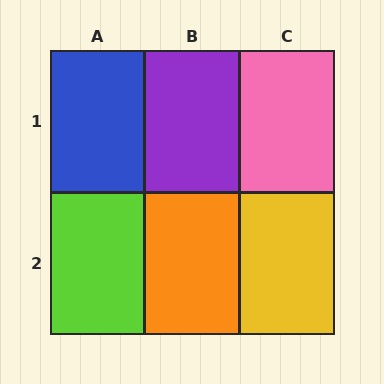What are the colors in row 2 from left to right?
Lime, orange, yellow.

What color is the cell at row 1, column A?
Blue.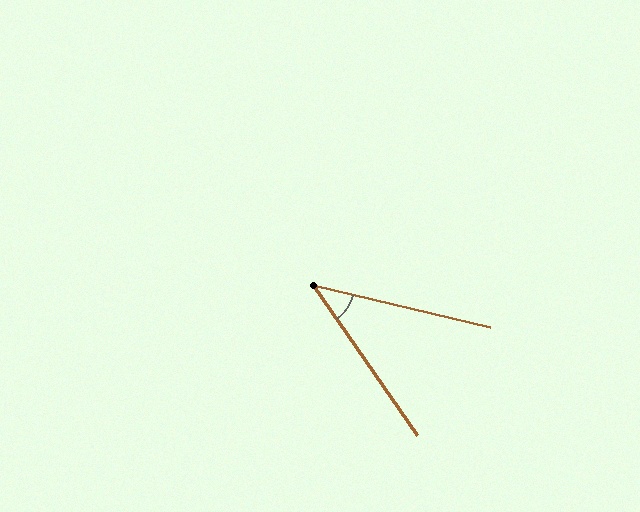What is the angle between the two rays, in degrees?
Approximately 42 degrees.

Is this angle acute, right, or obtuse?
It is acute.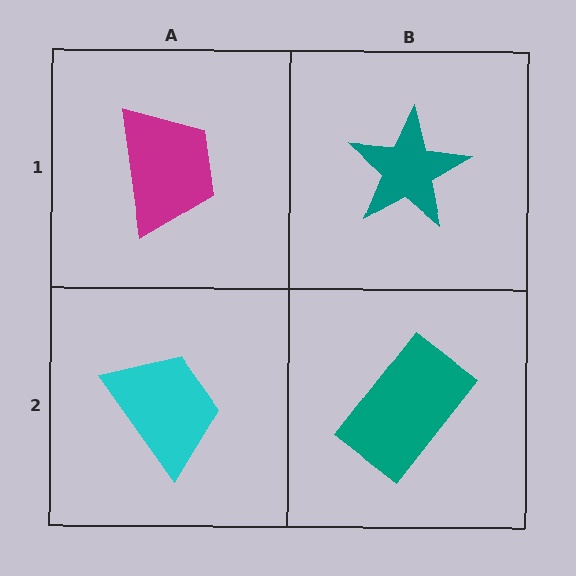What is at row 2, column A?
A cyan trapezoid.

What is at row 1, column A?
A magenta trapezoid.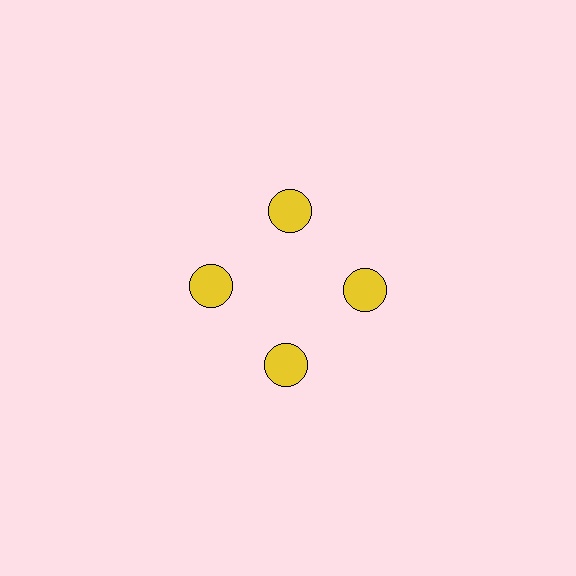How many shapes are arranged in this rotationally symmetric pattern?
There are 4 shapes, arranged in 4 groups of 1.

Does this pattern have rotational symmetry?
Yes, this pattern has 4-fold rotational symmetry. It looks the same after rotating 90 degrees around the center.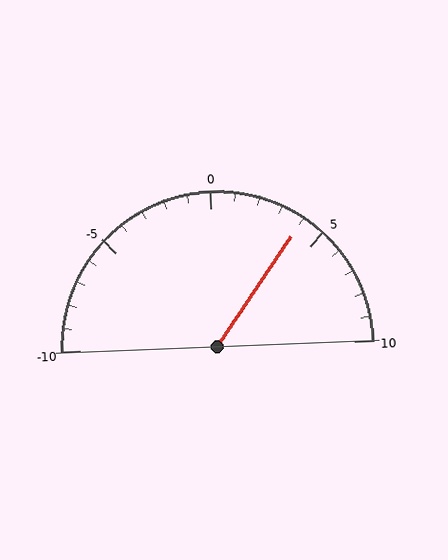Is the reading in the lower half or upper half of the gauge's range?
The reading is in the upper half of the range (-10 to 10).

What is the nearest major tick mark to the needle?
The nearest major tick mark is 5.